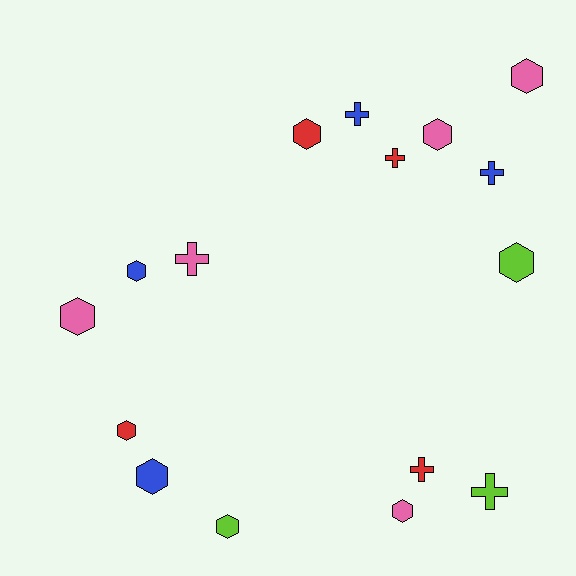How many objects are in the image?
There are 16 objects.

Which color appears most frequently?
Pink, with 5 objects.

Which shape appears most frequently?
Hexagon, with 10 objects.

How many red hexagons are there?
There are 2 red hexagons.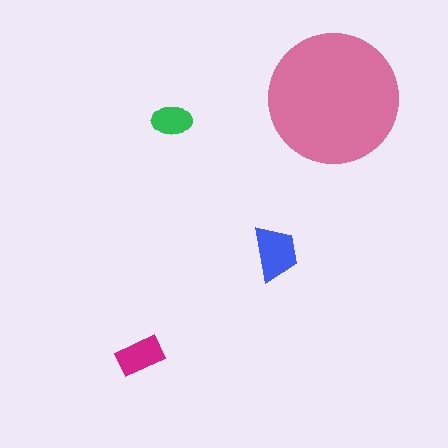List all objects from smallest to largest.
The green ellipse, the magenta rectangle, the blue trapezoid, the pink circle.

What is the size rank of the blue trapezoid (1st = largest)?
2nd.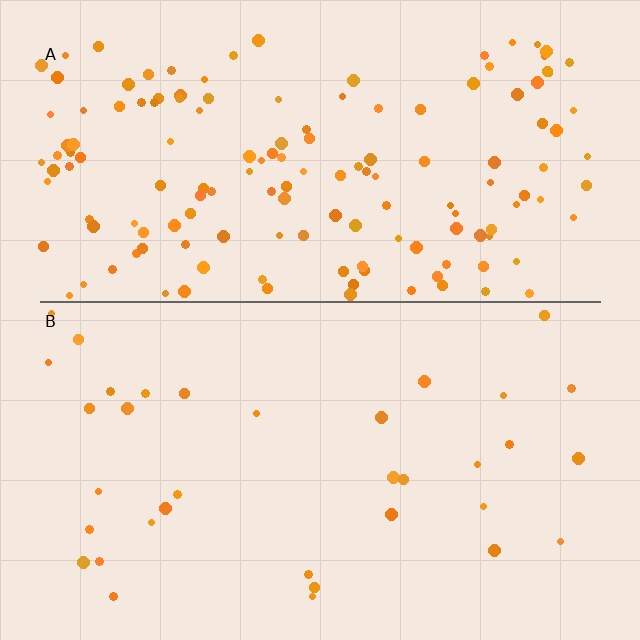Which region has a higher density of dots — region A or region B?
A (the top).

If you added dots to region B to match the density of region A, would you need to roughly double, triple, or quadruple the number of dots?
Approximately quadruple.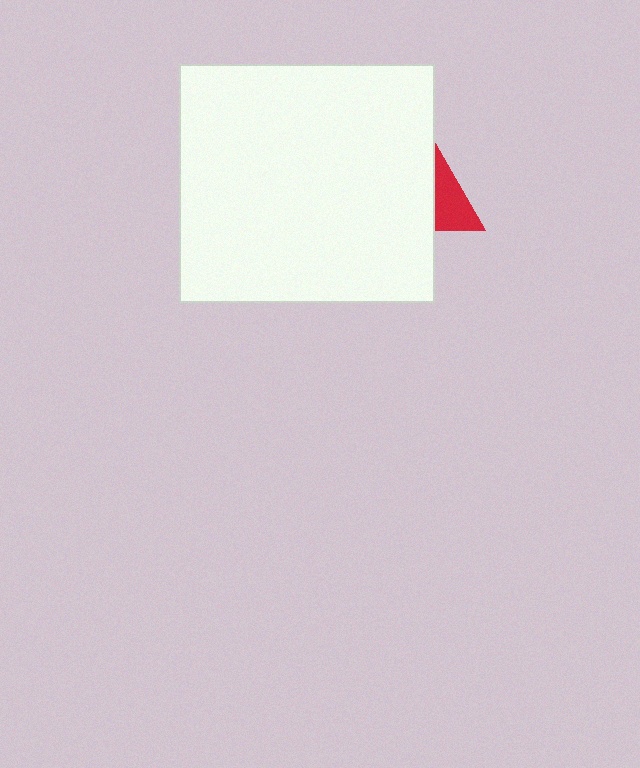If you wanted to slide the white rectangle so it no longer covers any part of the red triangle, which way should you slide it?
Slide it left — that is the most direct way to separate the two shapes.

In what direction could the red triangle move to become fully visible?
The red triangle could move right. That would shift it out from behind the white rectangle entirely.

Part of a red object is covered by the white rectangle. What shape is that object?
It is a triangle.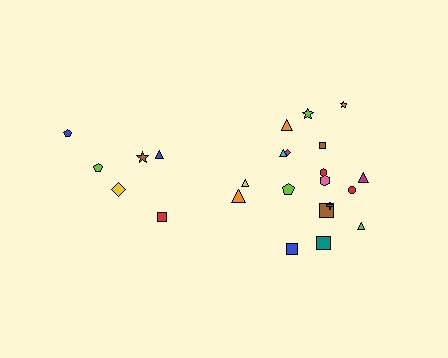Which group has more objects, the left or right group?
The right group.